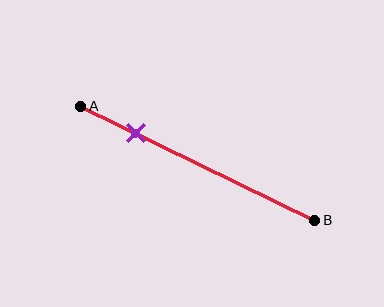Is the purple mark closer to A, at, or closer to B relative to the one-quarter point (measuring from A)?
The purple mark is approximately at the one-quarter point of segment AB.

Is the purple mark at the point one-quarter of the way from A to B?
Yes, the mark is approximately at the one-quarter point.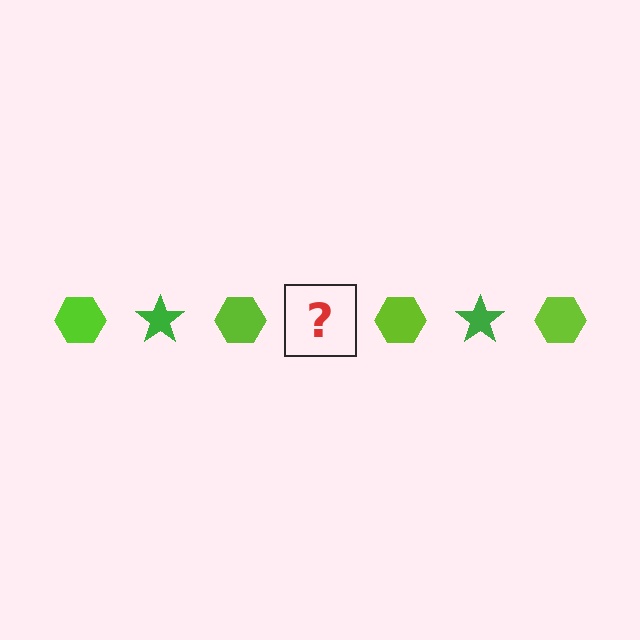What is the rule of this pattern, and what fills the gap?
The rule is that the pattern alternates between lime hexagon and green star. The gap should be filled with a green star.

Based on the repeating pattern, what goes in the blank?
The blank should be a green star.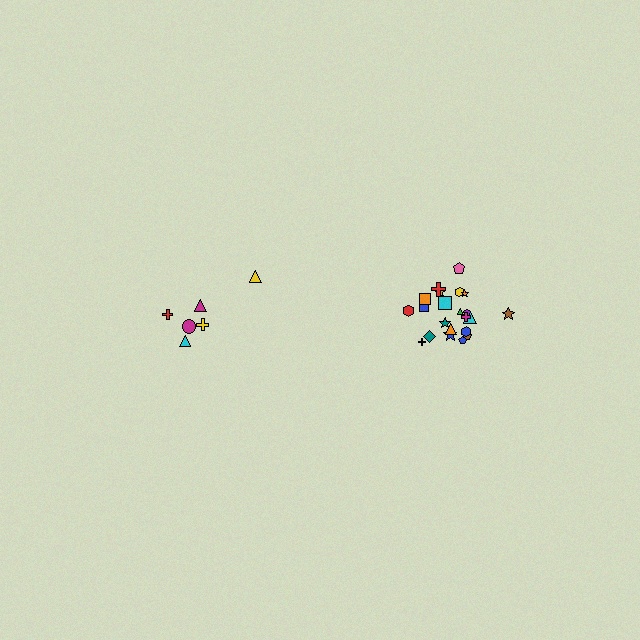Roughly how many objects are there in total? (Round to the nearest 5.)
Roughly 30 objects in total.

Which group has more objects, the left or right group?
The right group.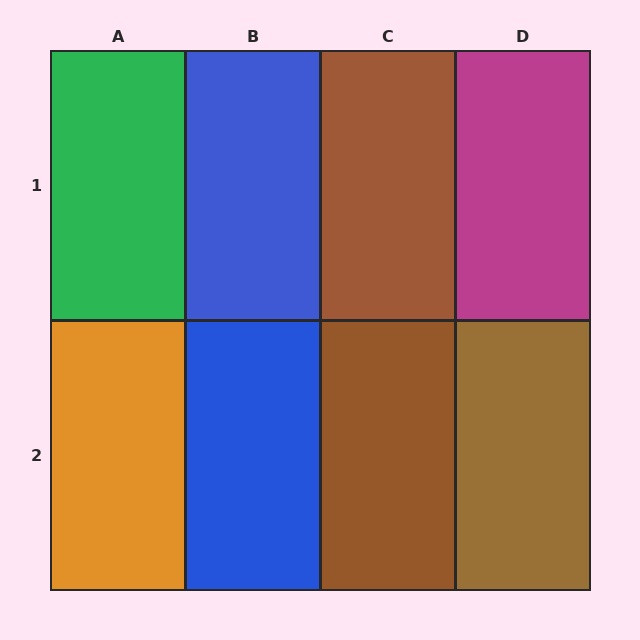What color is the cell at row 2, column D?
Brown.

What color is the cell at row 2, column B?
Blue.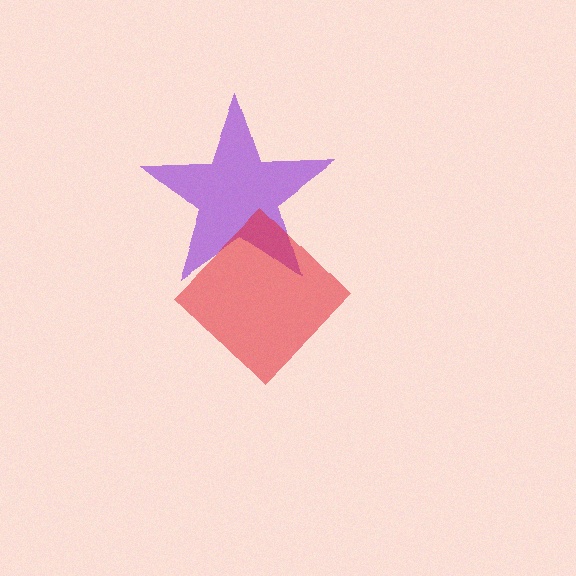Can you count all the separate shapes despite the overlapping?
Yes, there are 2 separate shapes.